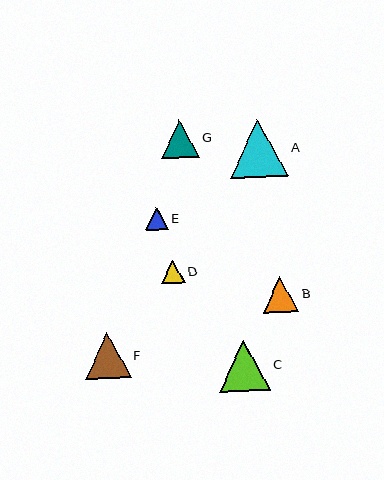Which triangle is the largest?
Triangle A is the largest with a size of approximately 58 pixels.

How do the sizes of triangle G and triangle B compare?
Triangle G and triangle B are approximately the same size.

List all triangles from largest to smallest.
From largest to smallest: A, C, F, G, B, D, E.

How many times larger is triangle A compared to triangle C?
Triangle A is approximately 1.1 times the size of triangle C.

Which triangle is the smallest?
Triangle E is the smallest with a size of approximately 23 pixels.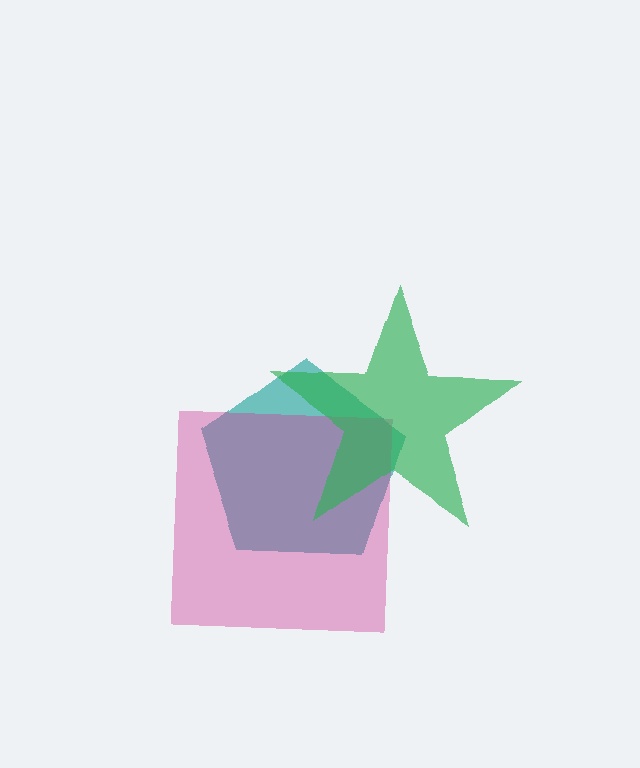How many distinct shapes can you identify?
There are 3 distinct shapes: a teal pentagon, a magenta square, a green star.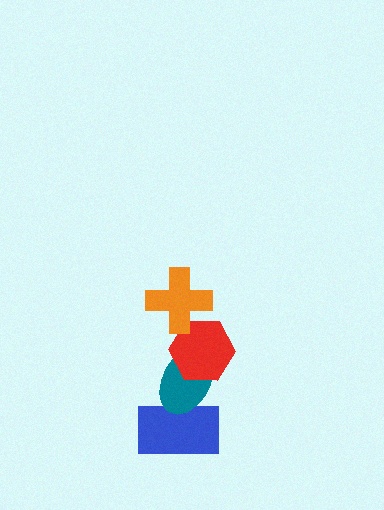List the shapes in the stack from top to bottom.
From top to bottom: the orange cross, the red hexagon, the teal ellipse, the blue rectangle.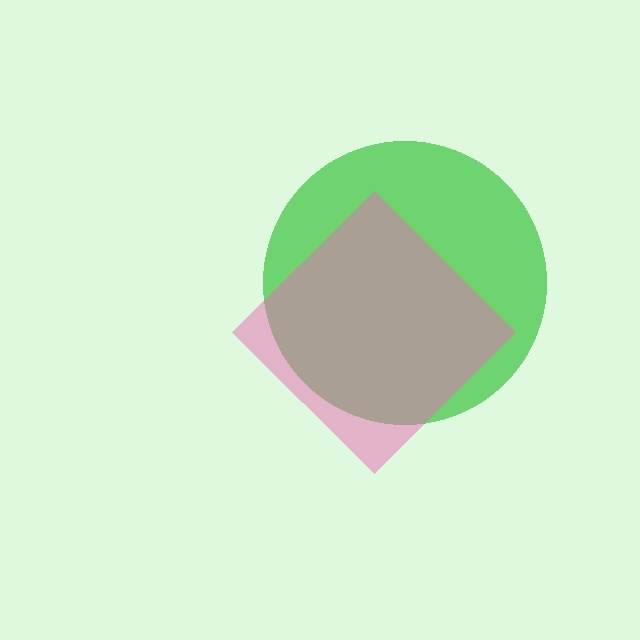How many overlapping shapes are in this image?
There are 2 overlapping shapes in the image.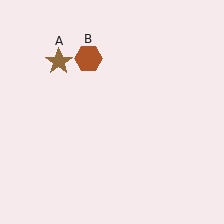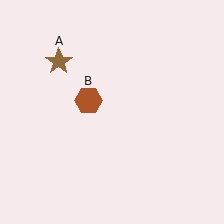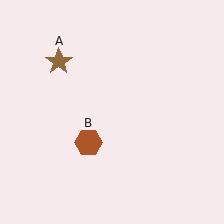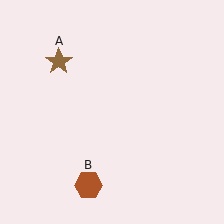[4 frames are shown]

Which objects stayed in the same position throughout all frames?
Brown star (object A) remained stationary.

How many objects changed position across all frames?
1 object changed position: brown hexagon (object B).